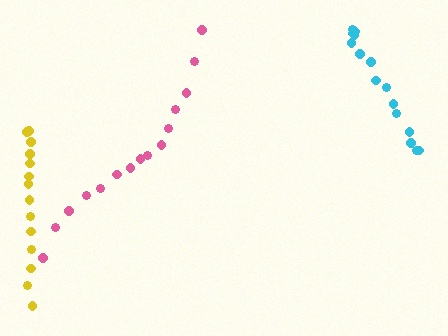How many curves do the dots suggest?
There are 3 distinct paths.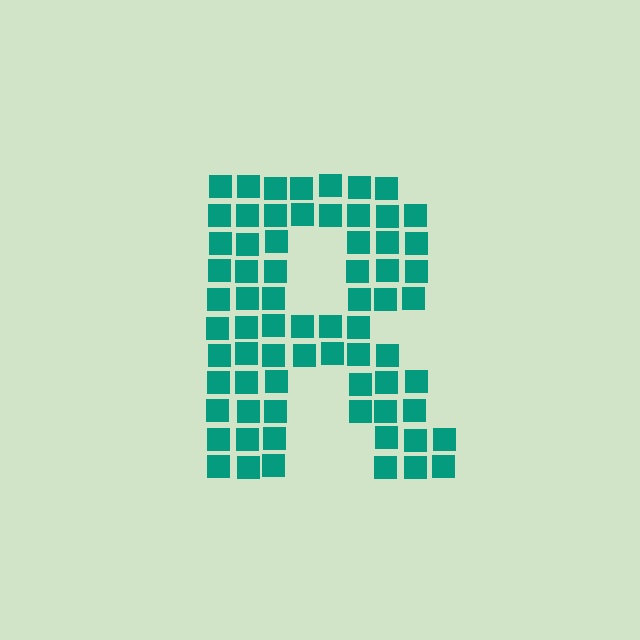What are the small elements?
The small elements are squares.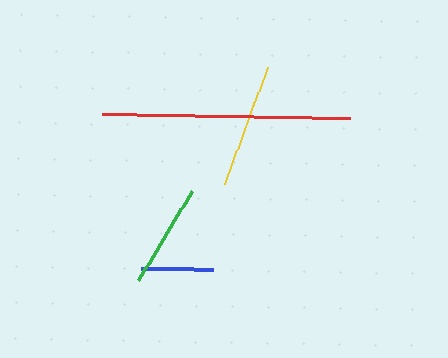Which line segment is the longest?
The red line is the longest at approximately 248 pixels.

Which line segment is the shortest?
The blue line is the shortest at approximately 72 pixels.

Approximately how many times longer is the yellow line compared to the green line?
The yellow line is approximately 1.2 times the length of the green line.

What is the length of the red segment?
The red segment is approximately 248 pixels long.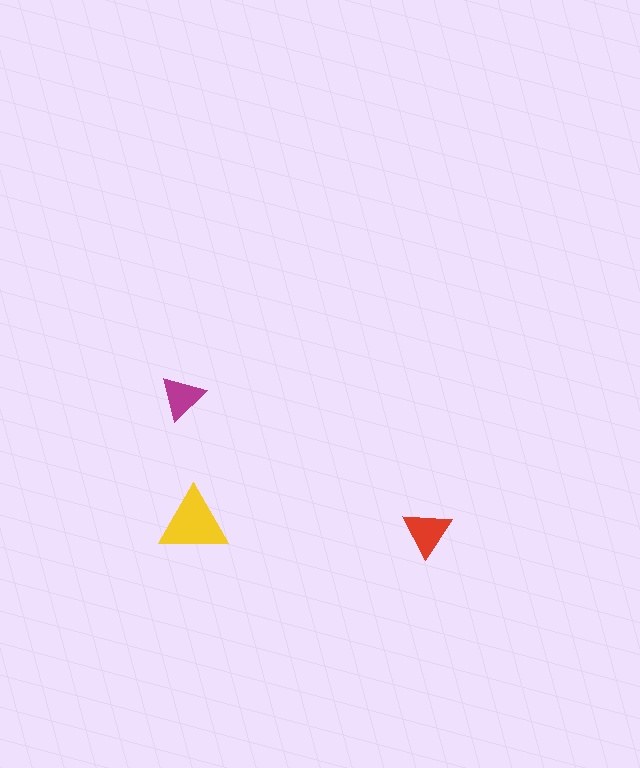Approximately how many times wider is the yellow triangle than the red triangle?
About 1.5 times wider.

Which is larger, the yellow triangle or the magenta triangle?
The yellow one.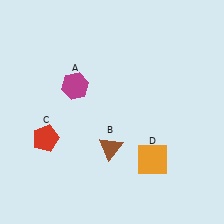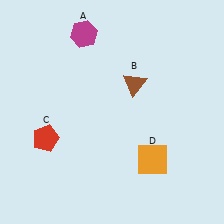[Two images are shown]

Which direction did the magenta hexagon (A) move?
The magenta hexagon (A) moved up.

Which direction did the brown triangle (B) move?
The brown triangle (B) moved up.